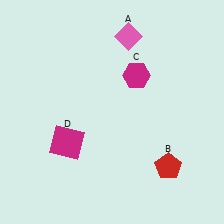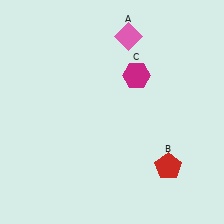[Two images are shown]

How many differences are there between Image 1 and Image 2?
There is 1 difference between the two images.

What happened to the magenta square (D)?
The magenta square (D) was removed in Image 2. It was in the bottom-left area of Image 1.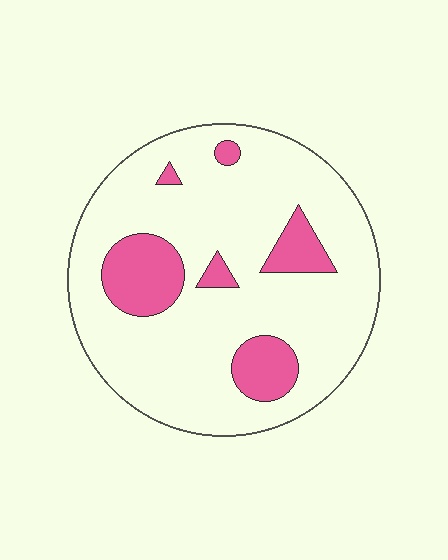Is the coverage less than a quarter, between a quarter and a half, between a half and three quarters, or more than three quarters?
Less than a quarter.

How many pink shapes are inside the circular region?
6.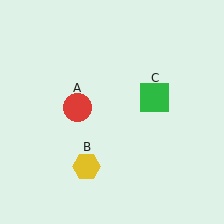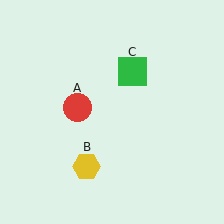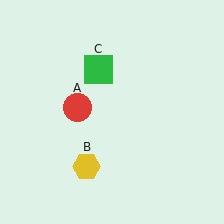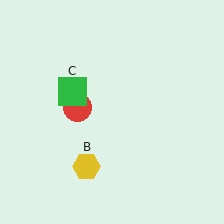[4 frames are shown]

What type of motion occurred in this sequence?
The green square (object C) rotated counterclockwise around the center of the scene.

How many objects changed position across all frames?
1 object changed position: green square (object C).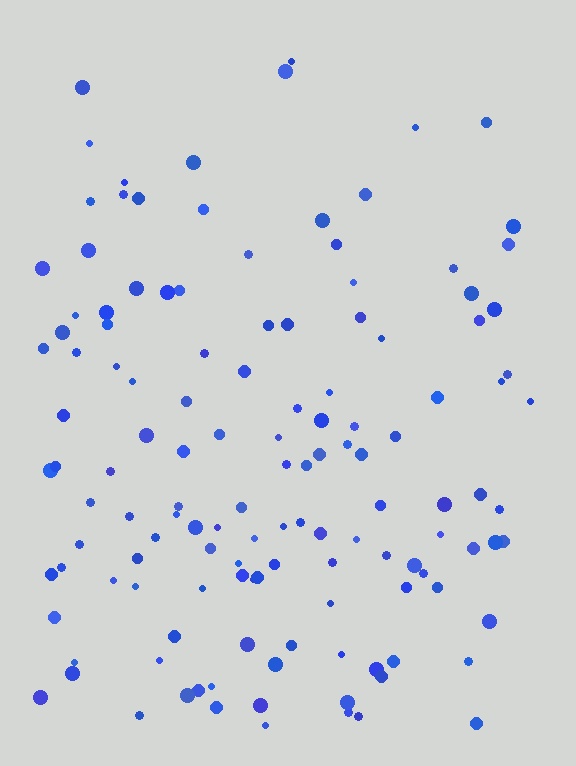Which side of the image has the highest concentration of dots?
The bottom.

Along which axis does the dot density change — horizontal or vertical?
Vertical.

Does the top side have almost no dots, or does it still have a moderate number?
Still a moderate number, just noticeably fewer than the bottom.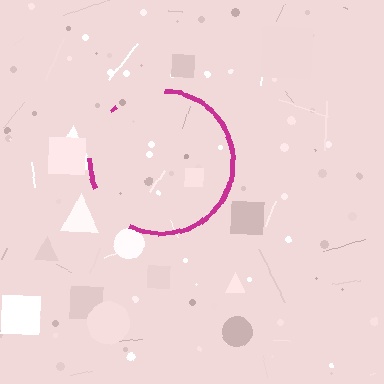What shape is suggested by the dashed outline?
The dashed outline suggests a circle.